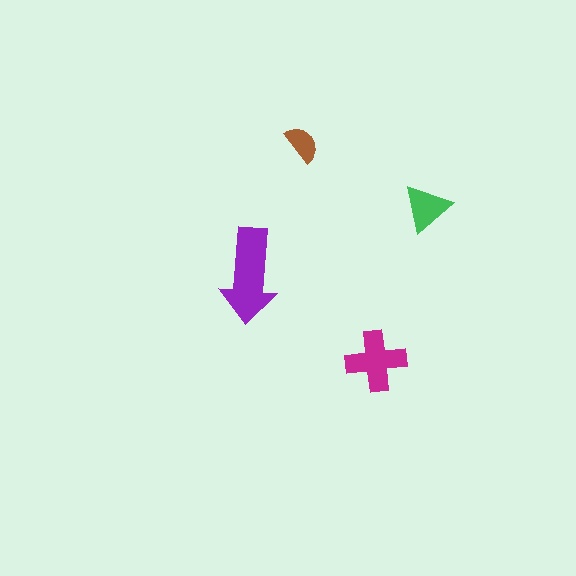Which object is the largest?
The purple arrow.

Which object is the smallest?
The brown semicircle.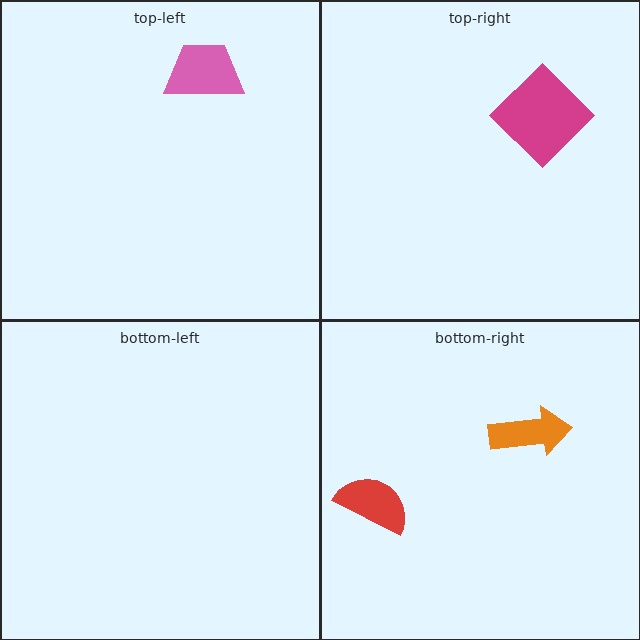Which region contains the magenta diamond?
The top-right region.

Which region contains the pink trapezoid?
The top-left region.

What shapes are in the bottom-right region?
The orange arrow, the red semicircle.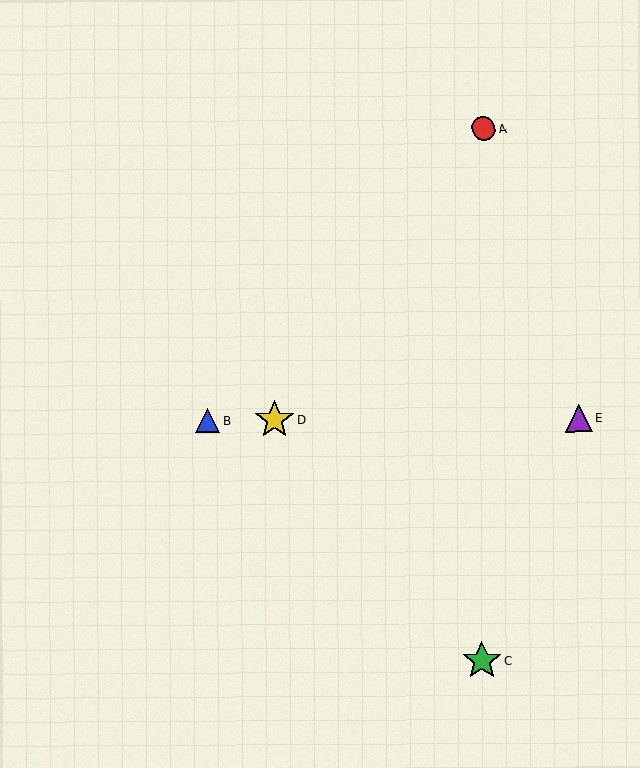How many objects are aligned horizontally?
3 objects (B, D, E) are aligned horizontally.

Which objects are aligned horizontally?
Objects B, D, E are aligned horizontally.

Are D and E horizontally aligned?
Yes, both are at y≈420.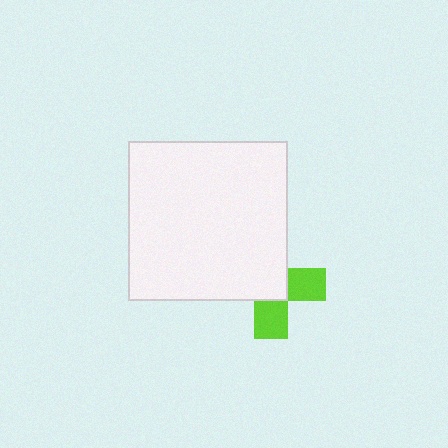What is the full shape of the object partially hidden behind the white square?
The partially hidden object is a lime cross.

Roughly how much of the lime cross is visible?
A small part of it is visible (roughly 41%).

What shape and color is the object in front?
The object in front is a white square.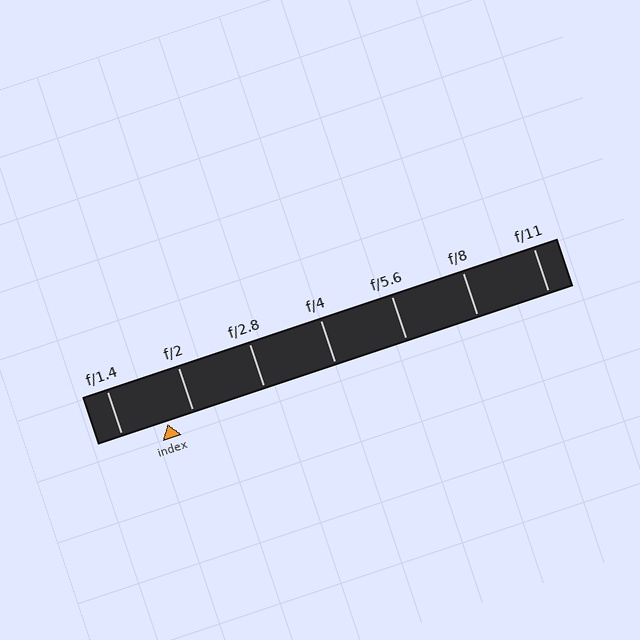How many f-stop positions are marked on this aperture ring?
There are 7 f-stop positions marked.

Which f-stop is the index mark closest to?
The index mark is closest to f/2.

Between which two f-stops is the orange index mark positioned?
The index mark is between f/1.4 and f/2.